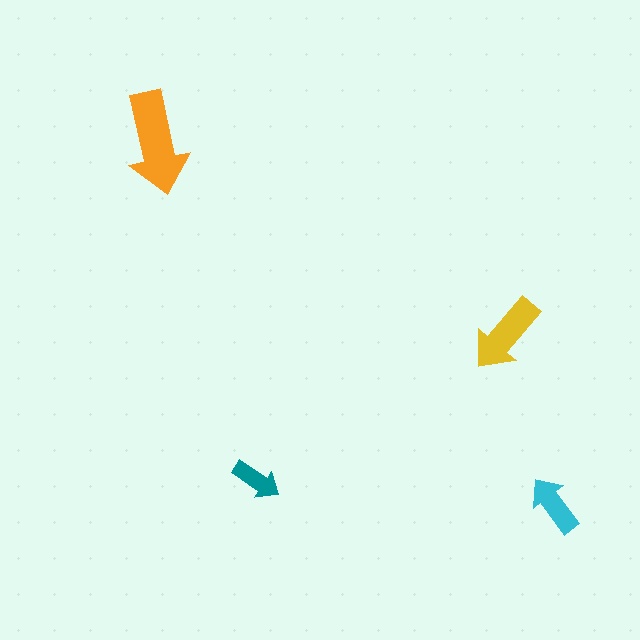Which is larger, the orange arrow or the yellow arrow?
The orange one.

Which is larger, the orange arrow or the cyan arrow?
The orange one.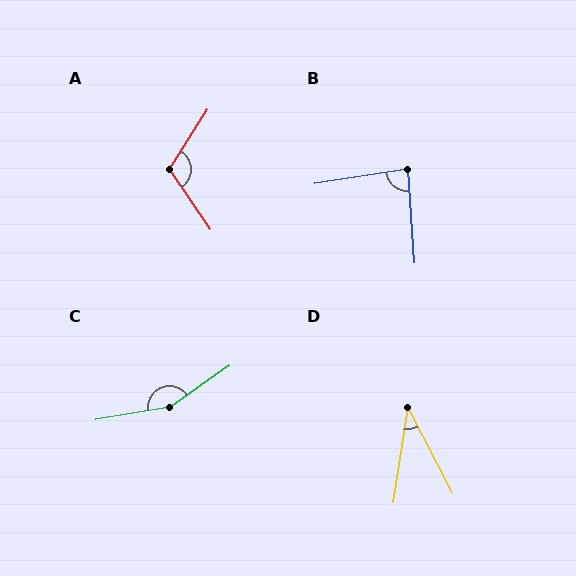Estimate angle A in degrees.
Approximately 113 degrees.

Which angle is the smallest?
D, at approximately 36 degrees.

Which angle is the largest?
C, at approximately 155 degrees.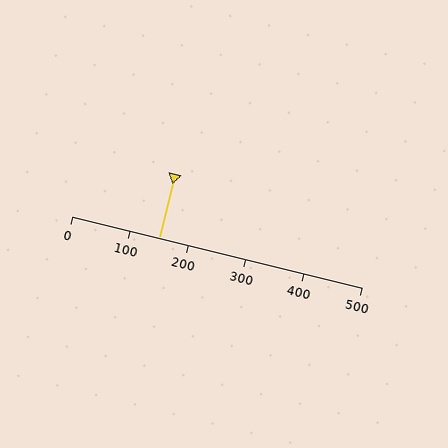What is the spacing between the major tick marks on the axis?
The major ticks are spaced 100 apart.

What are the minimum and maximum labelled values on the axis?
The axis runs from 0 to 500.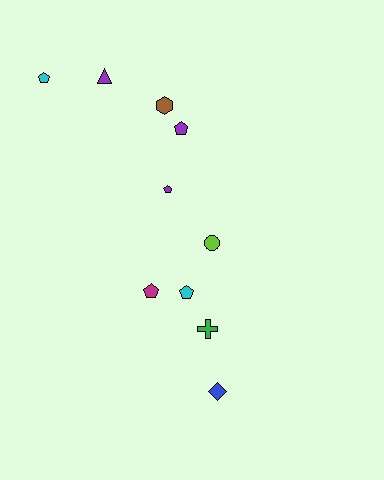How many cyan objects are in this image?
There are 2 cyan objects.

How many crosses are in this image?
There is 1 cross.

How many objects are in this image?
There are 10 objects.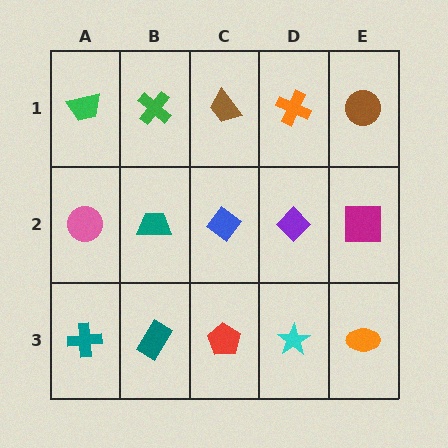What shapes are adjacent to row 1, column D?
A purple diamond (row 2, column D), a brown trapezoid (row 1, column C), a brown circle (row 1, column E).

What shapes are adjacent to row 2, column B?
A green cross (row 1, column B), a teal rectangle (row 3, column B), a pink circle (row 2, column A), a blue diamond (row 2, column C).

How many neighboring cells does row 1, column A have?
2.